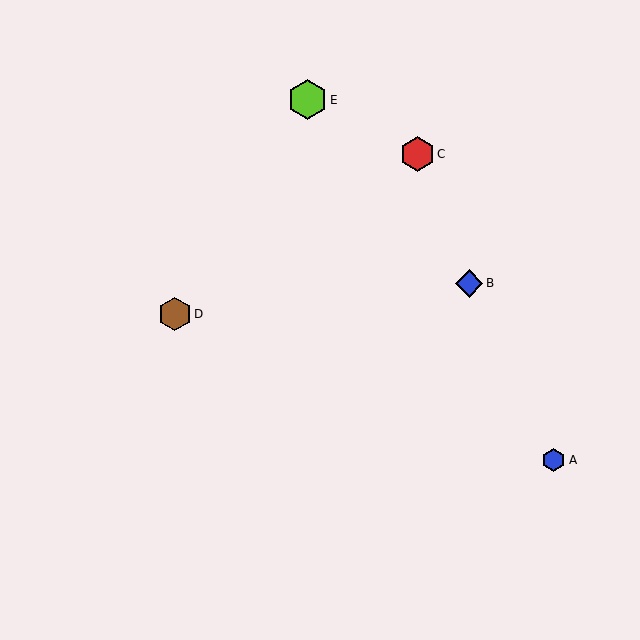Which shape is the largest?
The lime hexagon (labeled E) is the largest.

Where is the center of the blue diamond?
The center of the blue diamond is at (469, 283).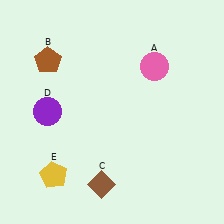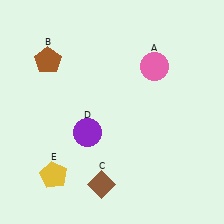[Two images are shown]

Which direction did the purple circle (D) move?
The purple circle (D) moved right.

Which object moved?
The purple circle (D) moved right.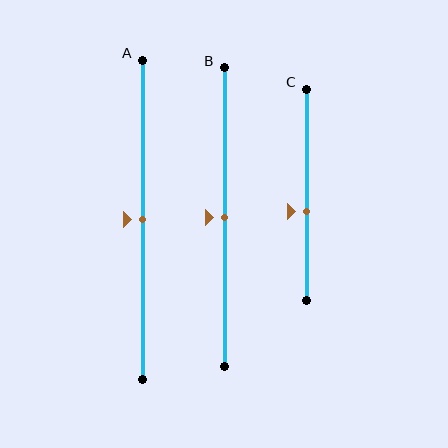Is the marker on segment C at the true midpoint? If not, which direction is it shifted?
No, the marker on segment C is shifted downward by about 8% of the segment length.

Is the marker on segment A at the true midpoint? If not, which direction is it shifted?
Yes, the marker on segment A is at the true midpoint.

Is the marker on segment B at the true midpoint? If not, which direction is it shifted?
Yes, the marker on segment B is at the true midpoint.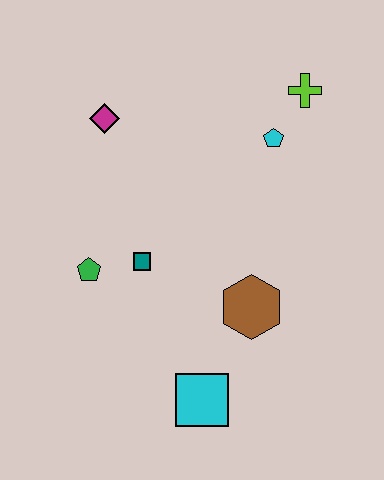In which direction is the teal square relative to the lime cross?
The teal square is below the lime cross.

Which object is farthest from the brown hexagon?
The magenta diamond is farthest from the brown hexagon.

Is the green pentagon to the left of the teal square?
Yes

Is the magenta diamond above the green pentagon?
Yes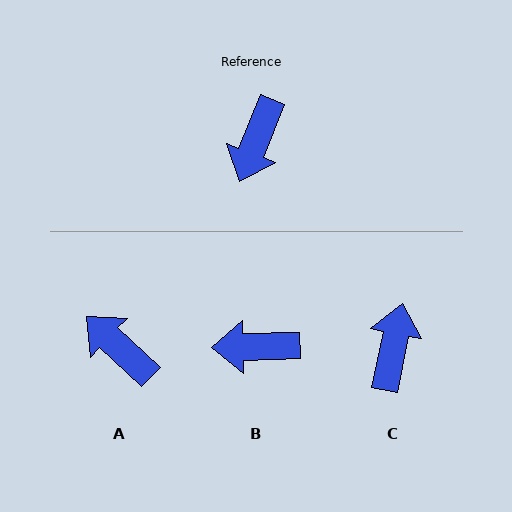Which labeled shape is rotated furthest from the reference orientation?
C, about 170 degrees away.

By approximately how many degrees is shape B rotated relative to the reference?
Approximately 67 degrees clockwise.